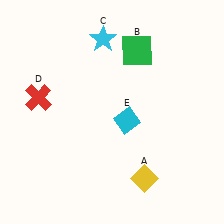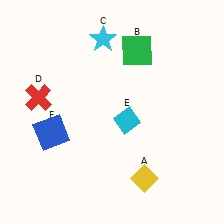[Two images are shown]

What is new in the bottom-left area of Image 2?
A blue square (F) was added in the bottom-left area of Image 2.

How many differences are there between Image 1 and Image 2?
There is 1 difference between the two images.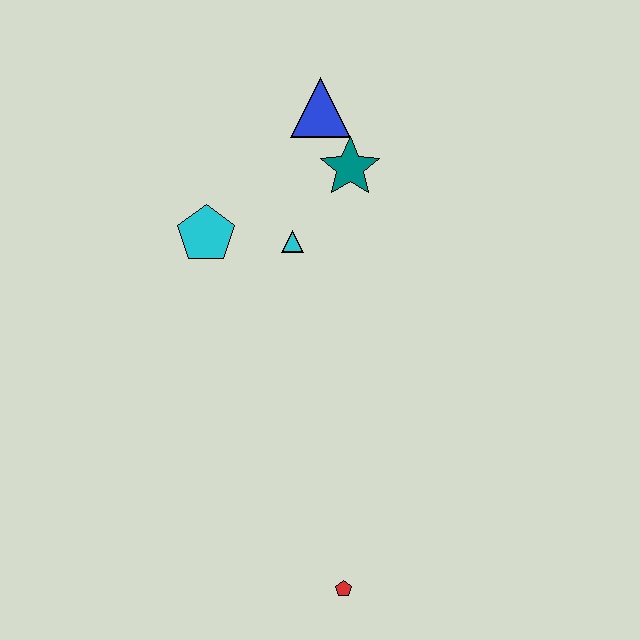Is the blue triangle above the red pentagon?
Yes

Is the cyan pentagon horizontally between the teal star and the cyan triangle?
No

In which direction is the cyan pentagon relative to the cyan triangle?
The cyan pentagon is to the left of the cyan triangle.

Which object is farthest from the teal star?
The red pentagon is farthest from the teal star.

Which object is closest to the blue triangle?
The teal star is closest to the blue triangle.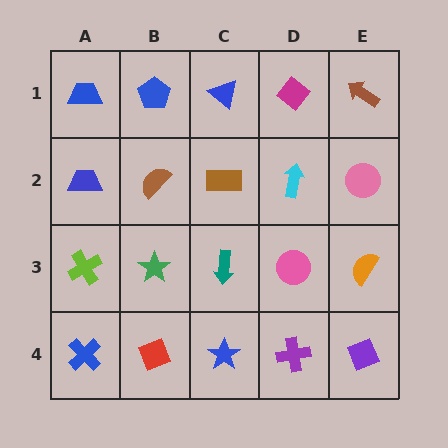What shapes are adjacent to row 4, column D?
A pink circle (row 3, column D), a blue star (row 4, column C), a purple diamond (row 4, column E).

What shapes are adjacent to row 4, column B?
A green star (row 3, column B), a blue cross (row 4, column A), a blue star (row 4, column C).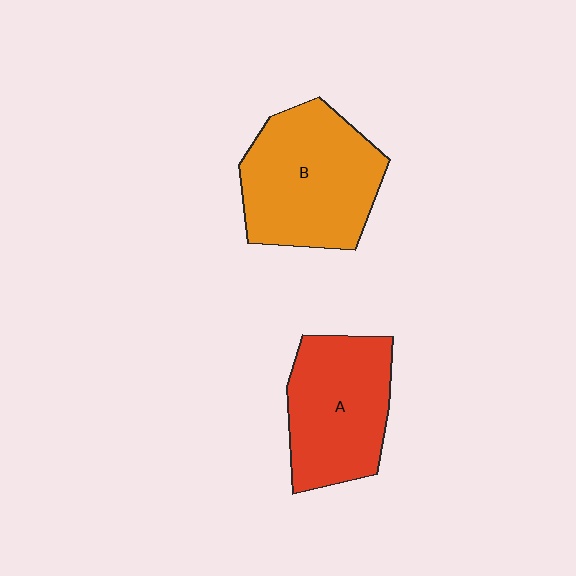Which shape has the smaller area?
Shape A (red).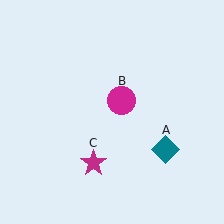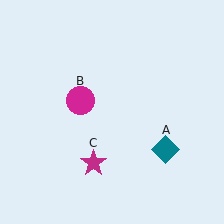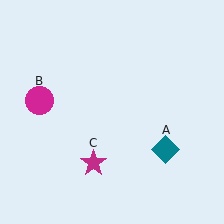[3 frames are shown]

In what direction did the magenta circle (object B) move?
The magenta circle (object B) moved left.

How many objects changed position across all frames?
1 object changed position: magenta circle (object B).